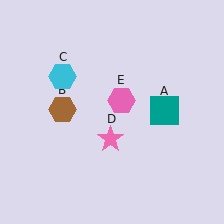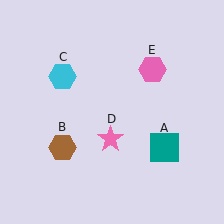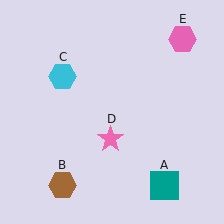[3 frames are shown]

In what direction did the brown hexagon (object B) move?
The brown hexagon (object B) moved down.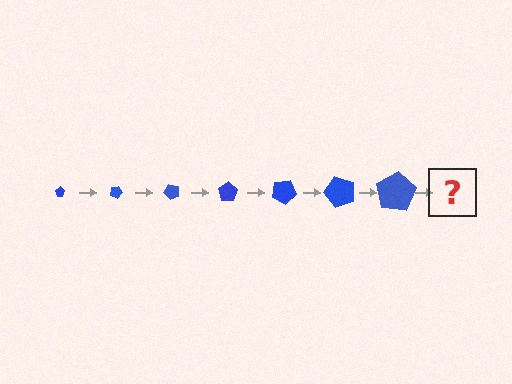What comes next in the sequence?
The next element should be a pentagon, larger than the previous one and rotated 175 degrees from the start.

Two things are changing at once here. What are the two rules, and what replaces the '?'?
The two rules are that the pentagon grows larger each step and it rotates 25 degrees each step. The '?' should be a pentagon, larger than the previous one and rotated 175 degrees from the start.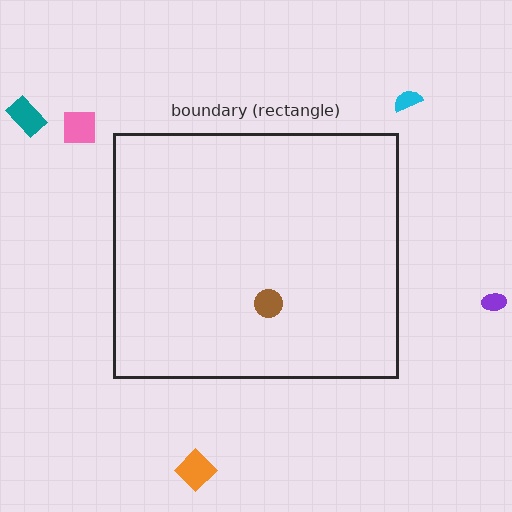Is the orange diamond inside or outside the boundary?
Outside.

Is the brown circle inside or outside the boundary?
Inside.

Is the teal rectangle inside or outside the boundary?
Outside.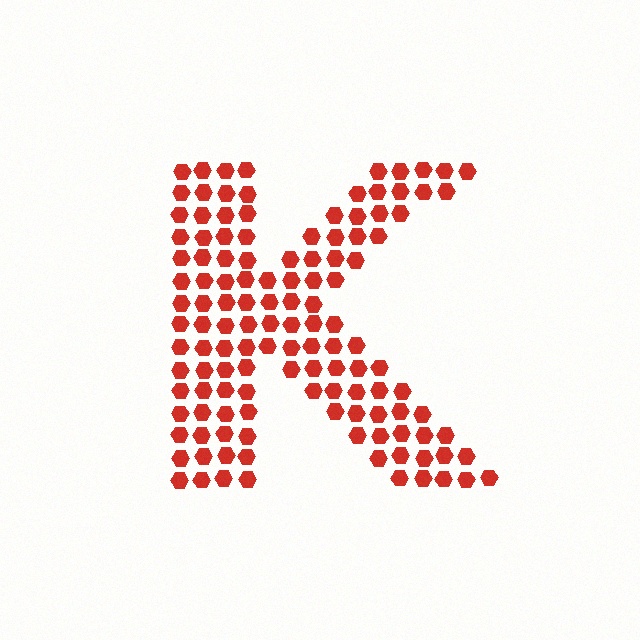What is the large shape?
The large shape is the letter K.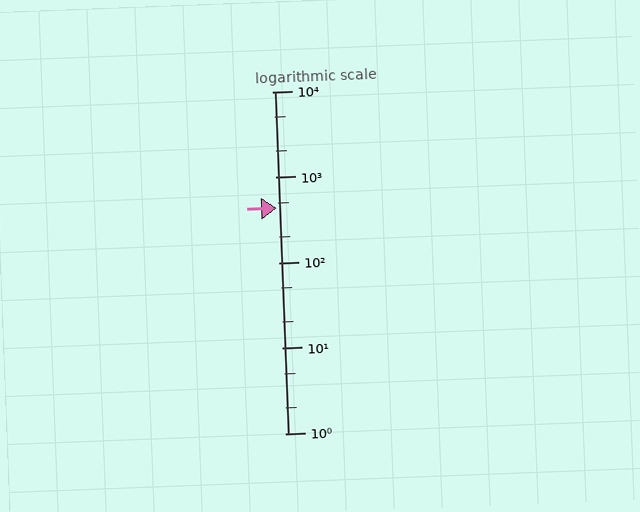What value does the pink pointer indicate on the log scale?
The pointer indicates approximately 430.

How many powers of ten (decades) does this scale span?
The scale spans 4 decades, from 1 to 10000.